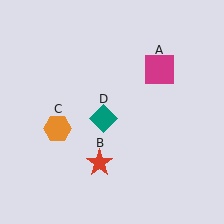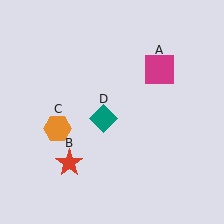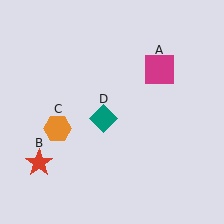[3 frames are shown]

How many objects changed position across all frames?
1 object changed position: red star (object B).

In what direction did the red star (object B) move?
The red star (object B) moved left.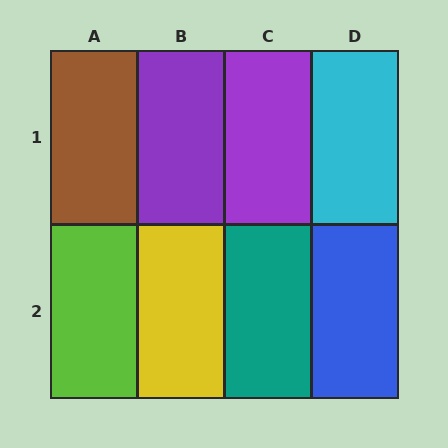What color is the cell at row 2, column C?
Teal.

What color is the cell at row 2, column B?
Yellow.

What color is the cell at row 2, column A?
Lime.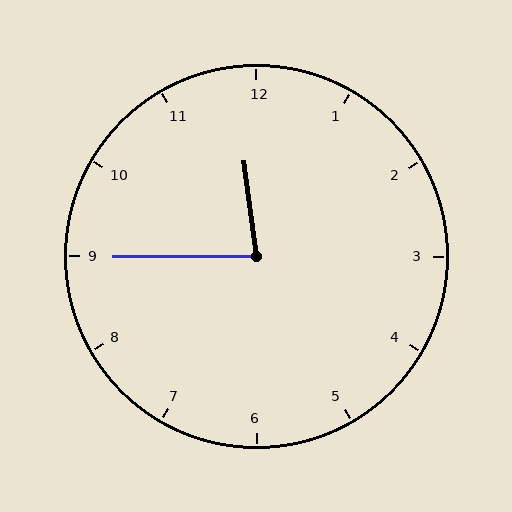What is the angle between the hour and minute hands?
Approximately 82 degrees.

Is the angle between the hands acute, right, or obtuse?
It is acute.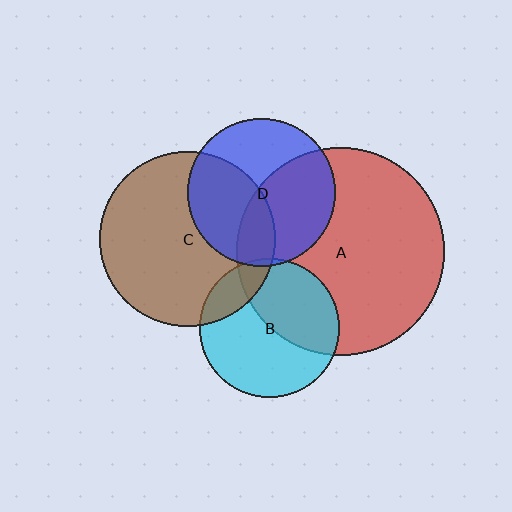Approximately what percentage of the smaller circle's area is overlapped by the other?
Approximately 15%.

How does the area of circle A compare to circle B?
Approximately 2.2 times.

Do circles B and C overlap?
Yes.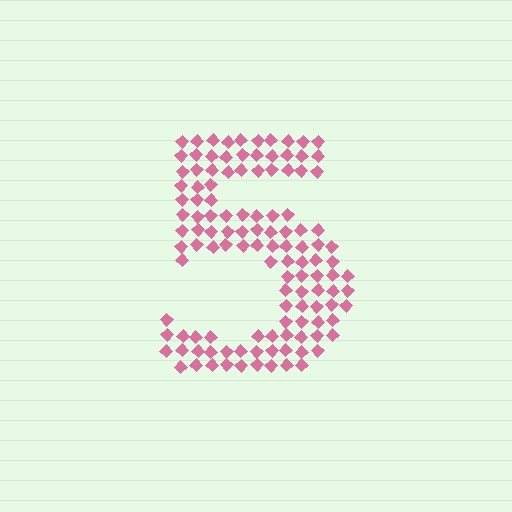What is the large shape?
The large shape is the digit 5.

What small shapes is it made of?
It is made of small diamonds.